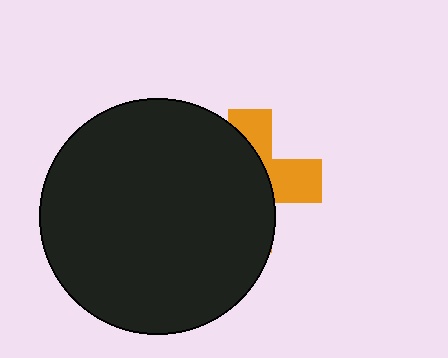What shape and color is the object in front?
The object in front is a black circle.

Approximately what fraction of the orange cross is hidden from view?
Roughly 65% of the orange cross is hidden behind the black circle.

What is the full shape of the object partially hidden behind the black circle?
The partially hidden object is an orange cross.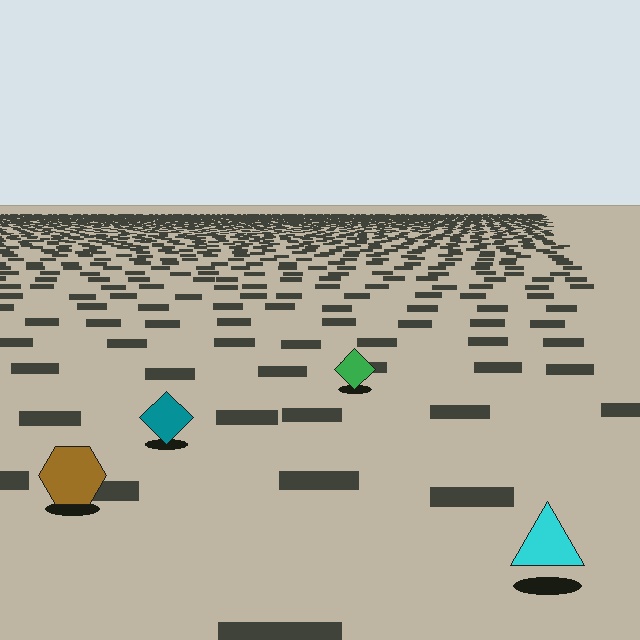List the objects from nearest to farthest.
From nearest to farthest: the cyan triangle, the brown hexagon, the teal diamond, the green diamond.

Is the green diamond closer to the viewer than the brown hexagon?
No. The brown hexagon is closer — you can tell from the texture gradient: the ground texture is coarser near it.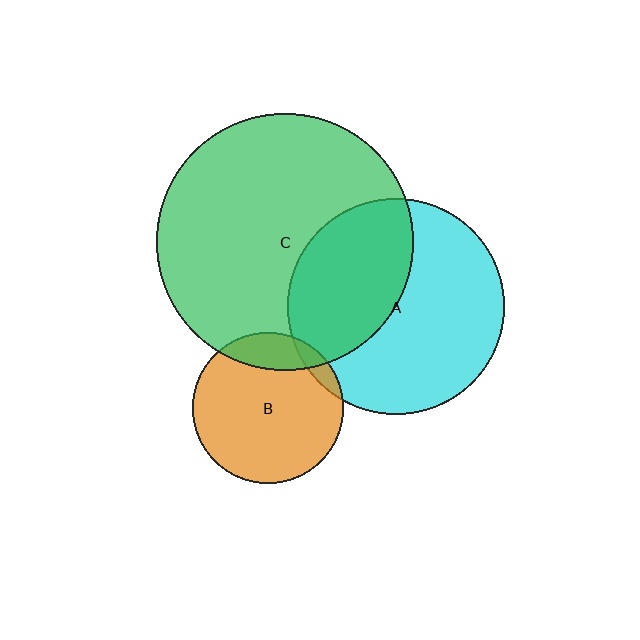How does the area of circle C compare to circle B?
Approximately 2.9 times.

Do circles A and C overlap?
Yes.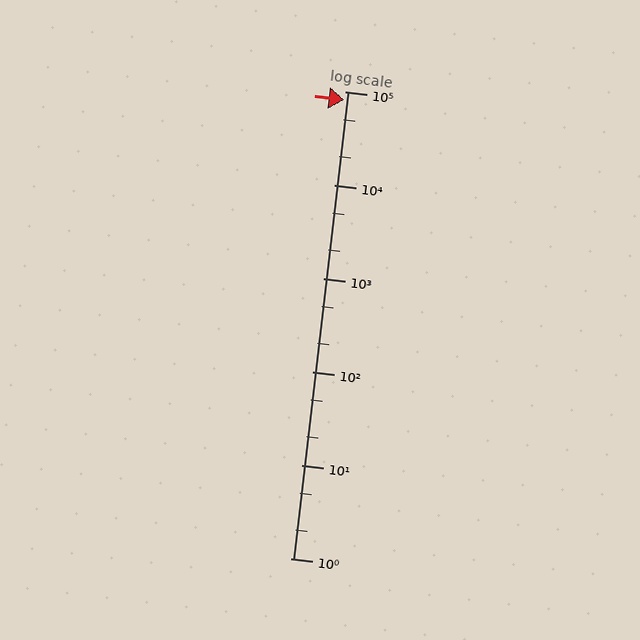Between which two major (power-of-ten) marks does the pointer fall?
The pointer is between 10000 and 100000.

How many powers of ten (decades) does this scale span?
The scale spans 5 decades, from 1 to 100000.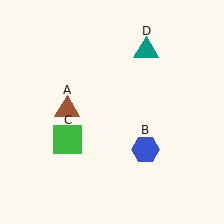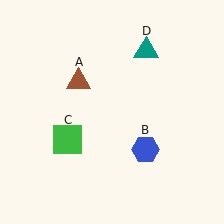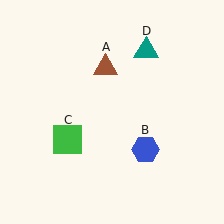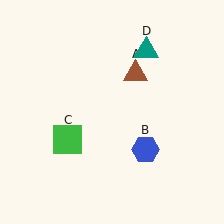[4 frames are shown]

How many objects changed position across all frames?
1 object changed position: brown triangle (object A).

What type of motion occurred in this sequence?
The brown triangle (object A) rotated clockwise around the center of the scene.